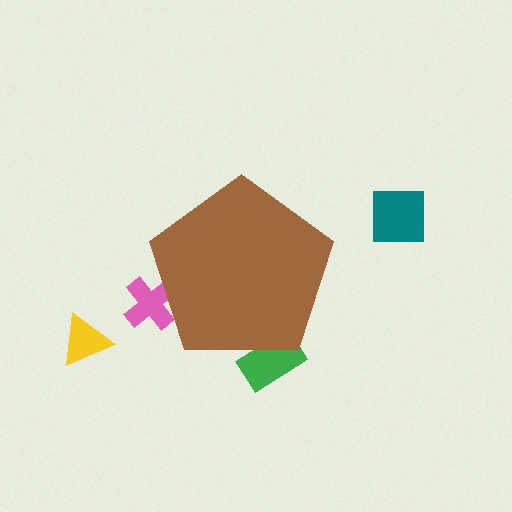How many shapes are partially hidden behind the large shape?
2 shapes are partially hidden.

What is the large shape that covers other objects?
A brown pentagon.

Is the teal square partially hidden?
No, the teal square is fully visible.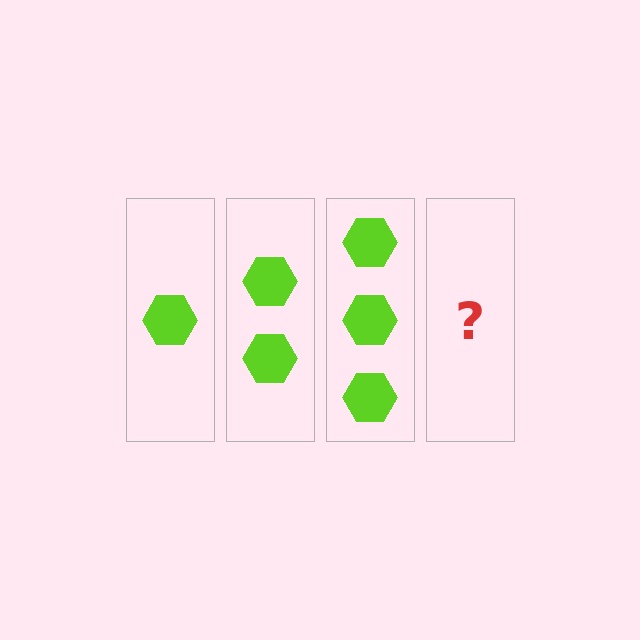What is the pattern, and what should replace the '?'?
The pattern is that each step adds one more hexagon. The '?' should be 4 hexagons.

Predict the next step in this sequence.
The next step is 4 hexagons.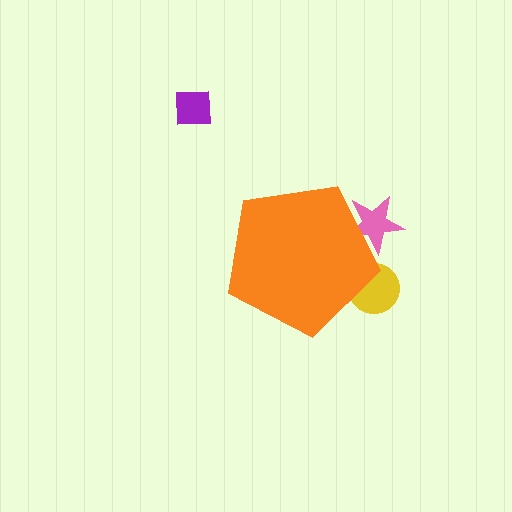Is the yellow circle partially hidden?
Yes, the yellow circle is partially hidden behind the orange pentagon.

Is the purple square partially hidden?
No, the purple square is fully visible.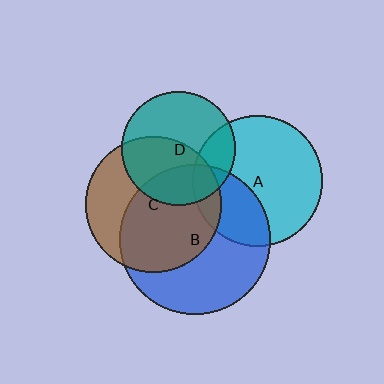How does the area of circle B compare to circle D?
Approximately 1.7 times.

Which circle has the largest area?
Circle B (blue).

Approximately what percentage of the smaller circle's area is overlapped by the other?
Approximately 50%.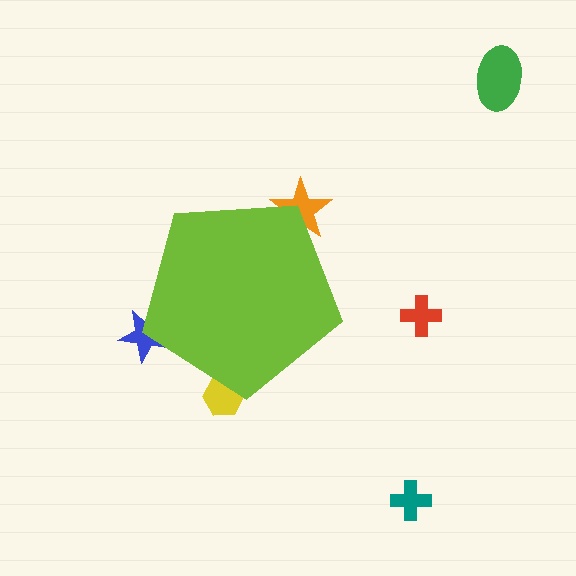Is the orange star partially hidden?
Yes, the orange star is partially hidden behind the lime pentagon.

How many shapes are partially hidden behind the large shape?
3 shapes are partially hidden.